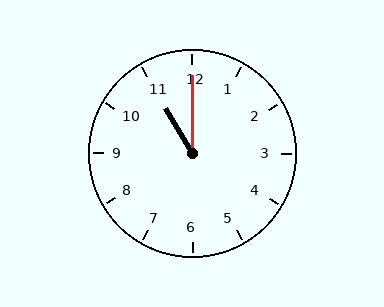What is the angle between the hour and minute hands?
Approximately 30 degrees.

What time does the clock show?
11:00.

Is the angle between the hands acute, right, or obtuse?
It is acute.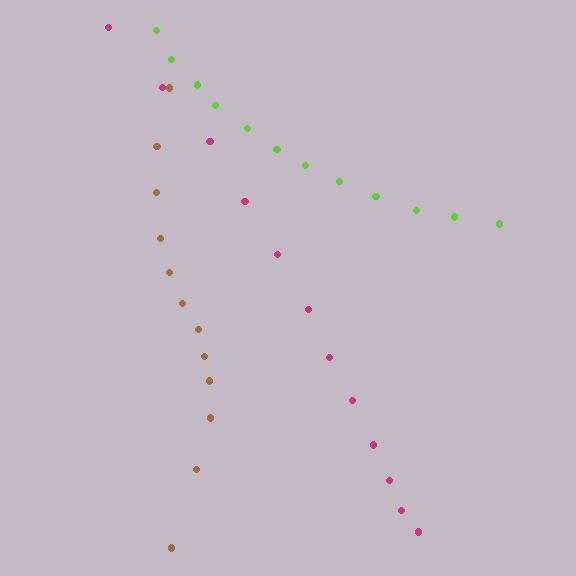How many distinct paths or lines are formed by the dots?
There are 3 distinct paths.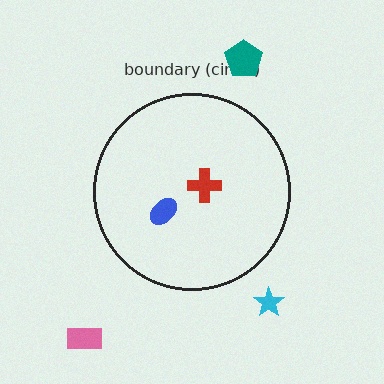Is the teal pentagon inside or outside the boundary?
Outside.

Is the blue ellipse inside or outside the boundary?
Inside.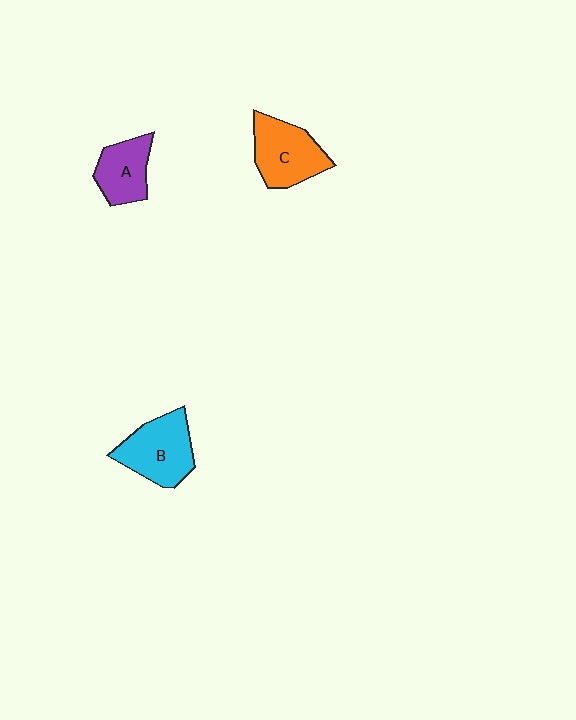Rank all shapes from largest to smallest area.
From largest to smallest: B (cyan), C (orange), A (purple).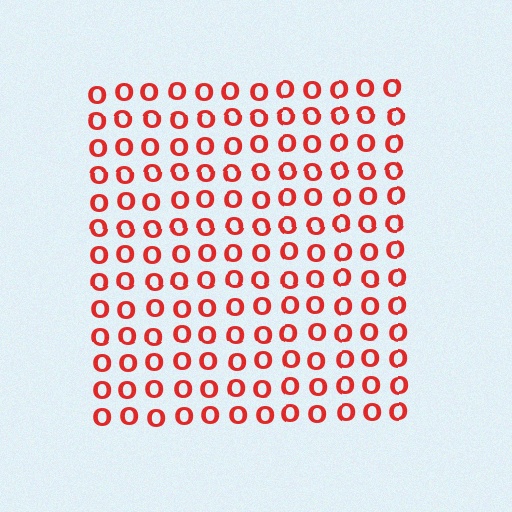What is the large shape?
The large shape is a square.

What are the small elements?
The small elements are letter O's.